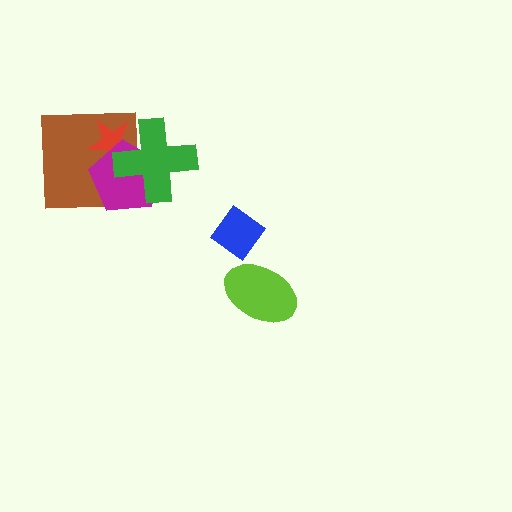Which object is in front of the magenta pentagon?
The green cross is in front of the magenta pentagon.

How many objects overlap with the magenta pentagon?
3 objects overlap with the magenta pentagon.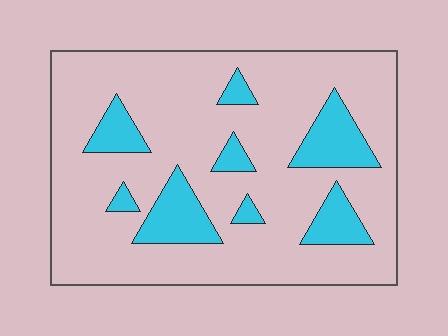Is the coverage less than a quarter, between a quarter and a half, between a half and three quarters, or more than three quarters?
Less than a quarter.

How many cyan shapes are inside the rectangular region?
8.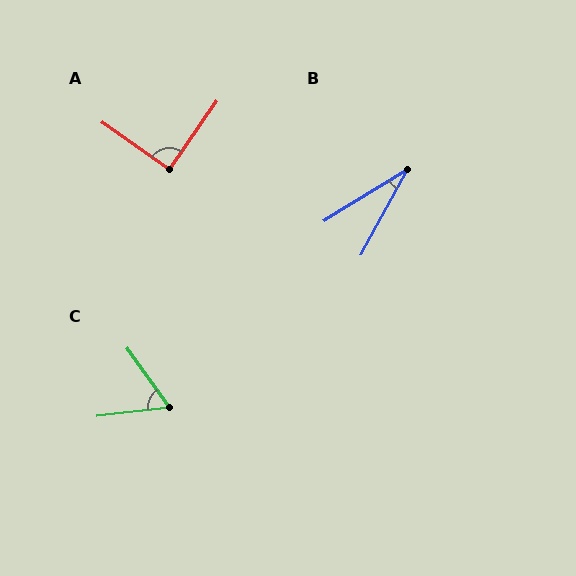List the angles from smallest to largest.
B (30°), C (61°), A (89°).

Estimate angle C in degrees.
Approximately 61 degrees.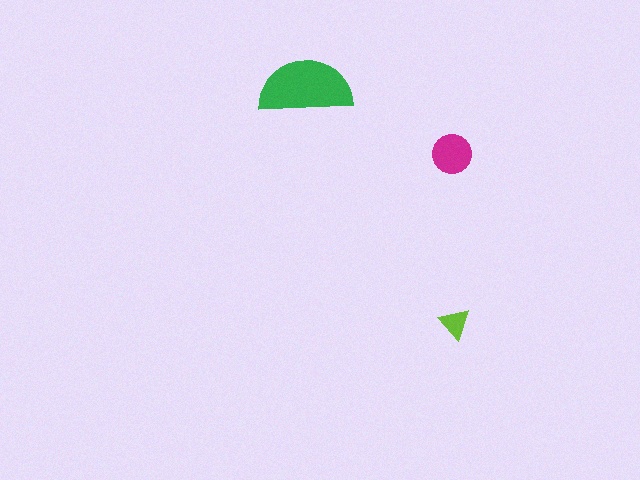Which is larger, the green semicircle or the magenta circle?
The green semicircle.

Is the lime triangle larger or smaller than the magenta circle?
Smaller.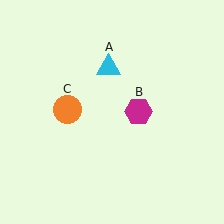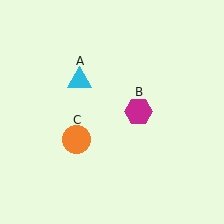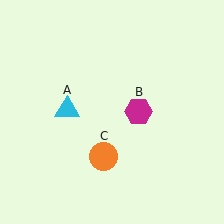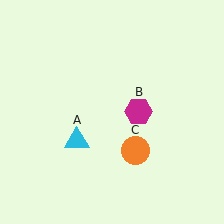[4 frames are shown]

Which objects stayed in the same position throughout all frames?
Magenta hexagon (object B) remained stationary.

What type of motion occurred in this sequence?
The cyan triangle (object A), orange circle (object C) rotated counterclockwise around the center of the scene.